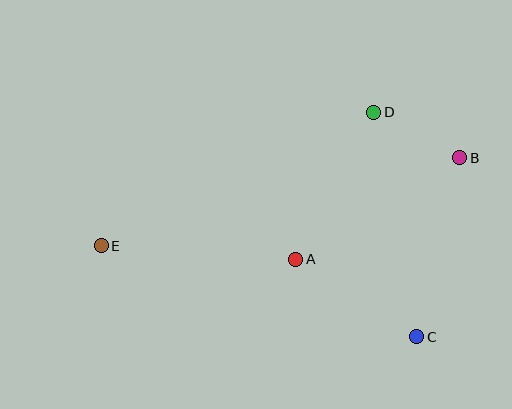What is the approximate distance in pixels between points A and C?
The distance between A and C is approximately 143 pixels.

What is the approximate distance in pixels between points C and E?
The distance between C and E is approximately 328 pixels.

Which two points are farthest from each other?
Points B and E are farthest from each other.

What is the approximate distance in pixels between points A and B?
The distance between A and B is approximately 193 pixels.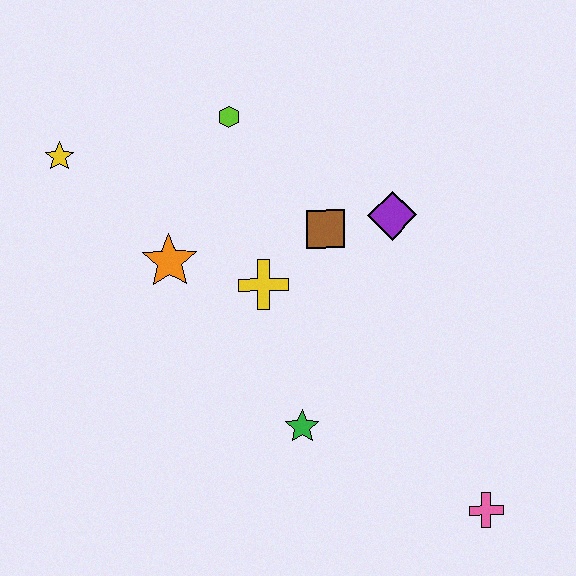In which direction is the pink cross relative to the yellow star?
The pink cross is to the right of the yellow star.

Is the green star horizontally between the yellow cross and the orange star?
No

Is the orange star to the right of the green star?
No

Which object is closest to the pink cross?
The green star is closest to the pink cross.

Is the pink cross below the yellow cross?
Yes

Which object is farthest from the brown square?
The pink cross is farthest from the brown square.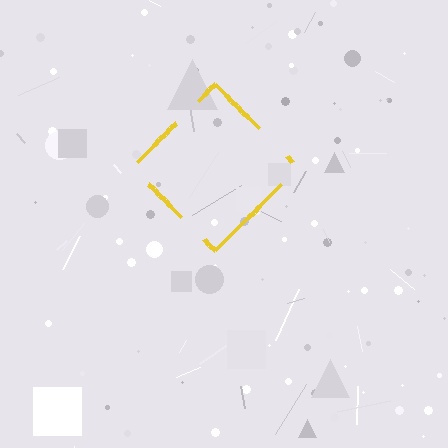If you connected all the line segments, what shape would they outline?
They would outline a diamond.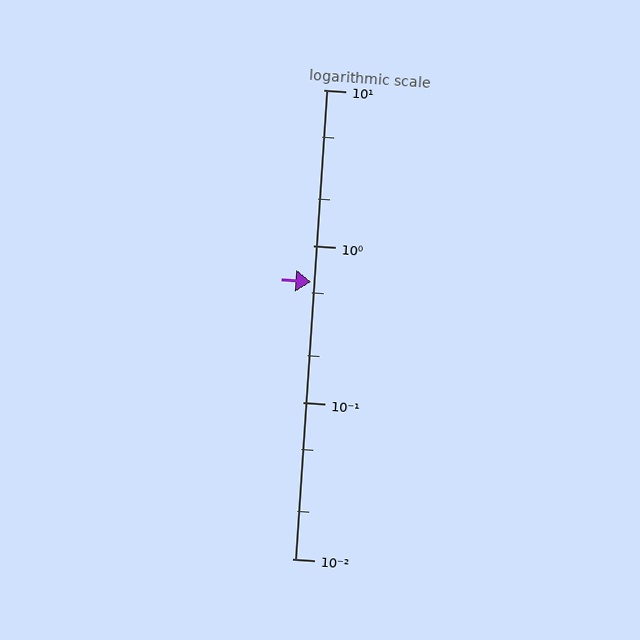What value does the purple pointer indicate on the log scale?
The pointer indicates approximately 0.59.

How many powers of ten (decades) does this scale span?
The scale spans 3 decades, from 0.01 to 10.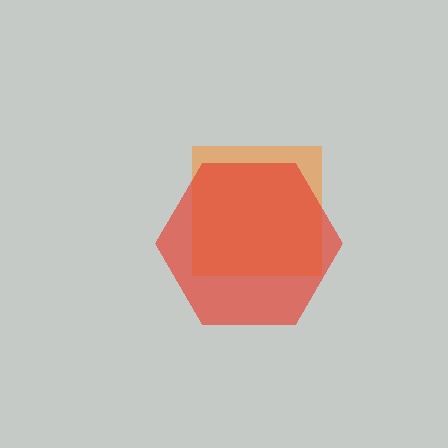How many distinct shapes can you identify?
There are 2 distinct shapes: an orange square, a red hexagon.